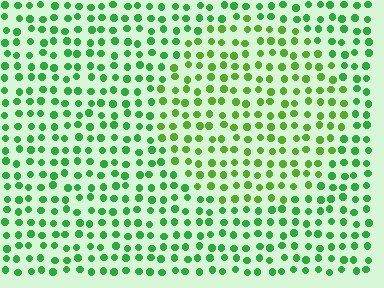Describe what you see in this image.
The image is filled with small green elements in a uniform arrangement. A circle-shaped region is visible where the elements are tinted to a slightly different hue, forming a subtle color boundary.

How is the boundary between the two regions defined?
The boundary is defined purely by a slight shift in hue (about 28 degrees). Spacing, size, and orientation are identical on both sides.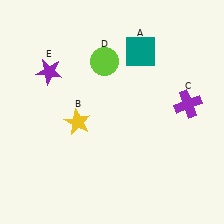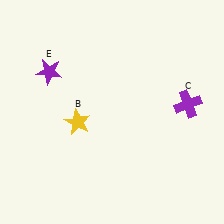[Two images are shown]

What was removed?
The lime circle (D), the teal square (A) were removed in Image 2.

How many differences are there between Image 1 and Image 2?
There are 2 differences between the two images.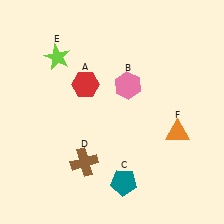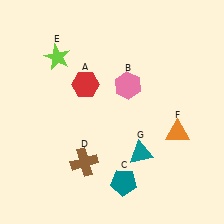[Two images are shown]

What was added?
A teal triangle (G) was added in Image 2.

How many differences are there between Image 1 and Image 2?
There is 1 difference between the two images.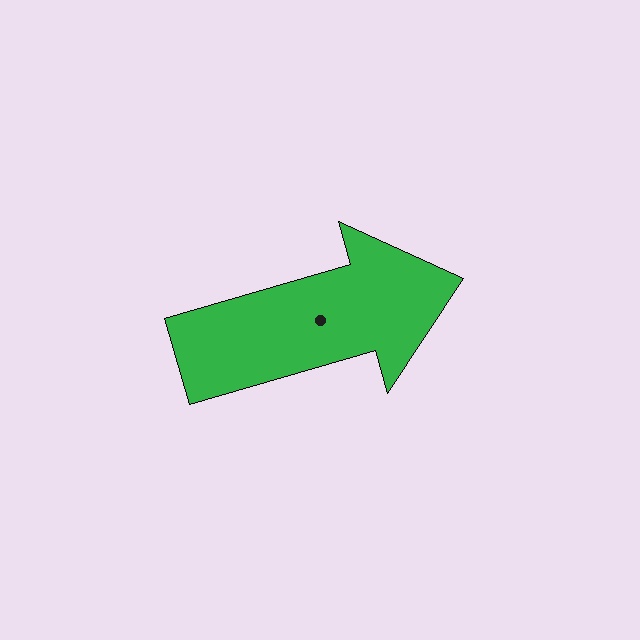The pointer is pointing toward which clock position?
Roughly 2 o'clock.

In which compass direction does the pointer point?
East.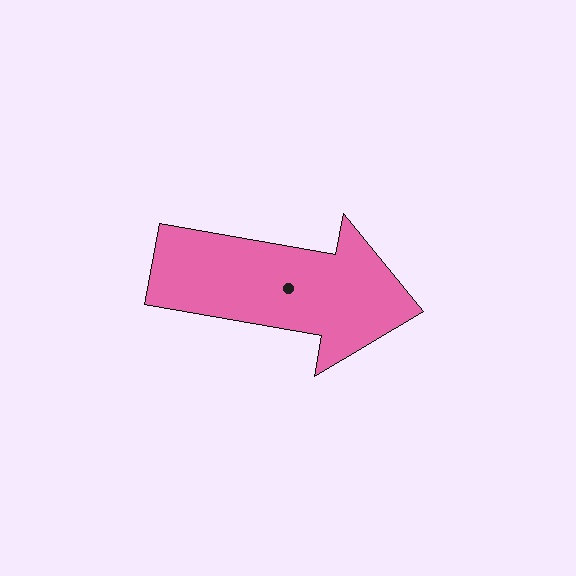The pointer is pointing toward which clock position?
Roughly 3 o'clock.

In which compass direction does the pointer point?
East.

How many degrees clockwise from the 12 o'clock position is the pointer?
Approximately 100 degrees.